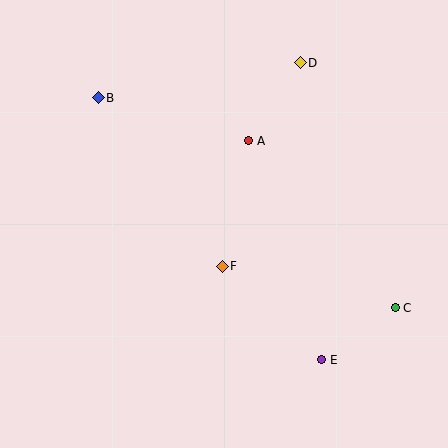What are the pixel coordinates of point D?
Point D is at (300, 63).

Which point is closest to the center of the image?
Point F at (222, 266) is closest to the center.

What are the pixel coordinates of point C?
Point C is at (395, 308).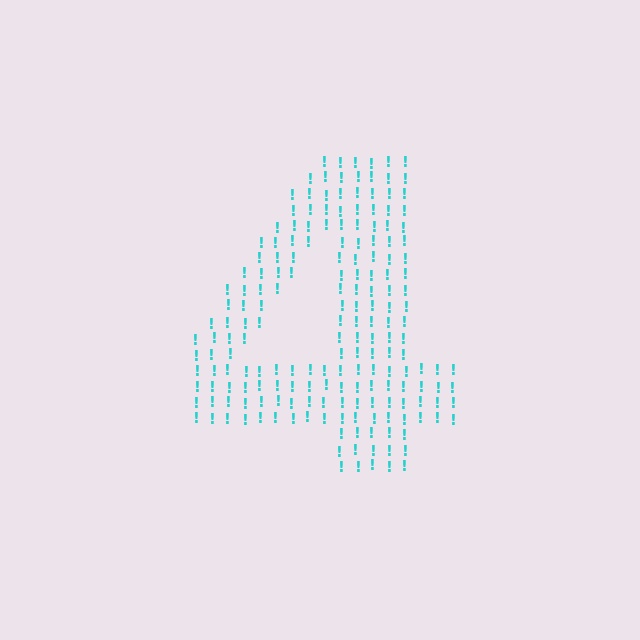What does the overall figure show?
The overall figure shows the digit 4.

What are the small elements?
The small elements are exclamation marks.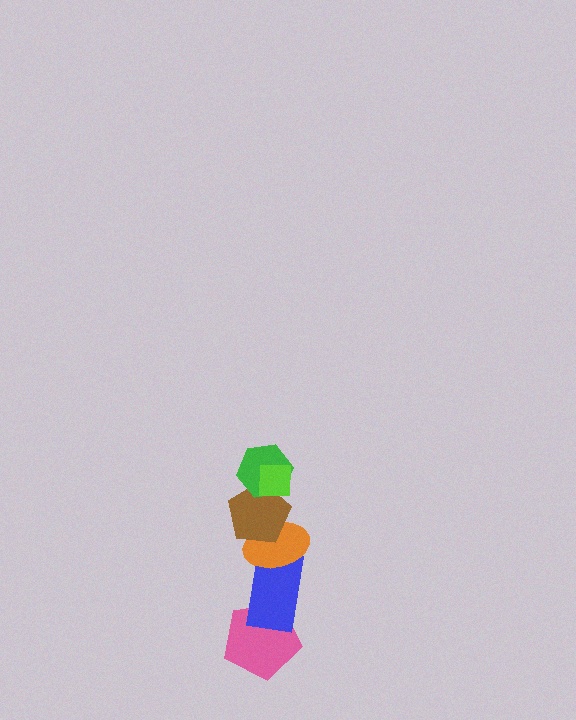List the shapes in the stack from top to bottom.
From top to bottom: the lime square, the green hexagon, the brown pentagon, the orange ellipse, the blue rectangle, the pink pentagon.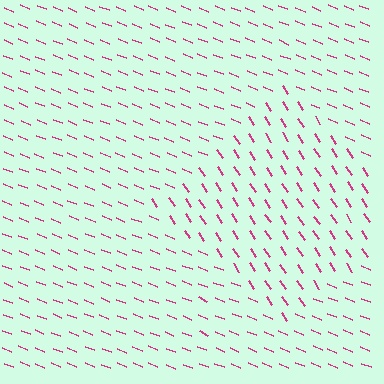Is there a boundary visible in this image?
Yes, there is a texture boundary formed by a change in line orientation.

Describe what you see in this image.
The image is filled with small magenta line segments. A diamond region in the image has lines oriented differently from the surrounding lines, creating a visible texture boundary.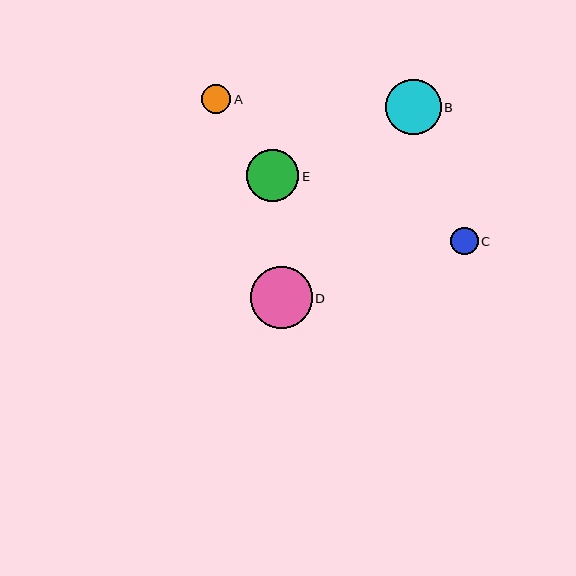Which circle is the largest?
Circle D is the largest with a size of approximately 62 pixels.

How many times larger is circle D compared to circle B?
Circle D is approximately 1.1 times the size of circle B.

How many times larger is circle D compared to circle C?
Circle D is approximately 2.3 times the size of circle C.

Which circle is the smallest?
Circle C is the smallest with a size of approximately 28 pixels.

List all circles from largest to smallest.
From largest to smallest: D, B, E, A, C.